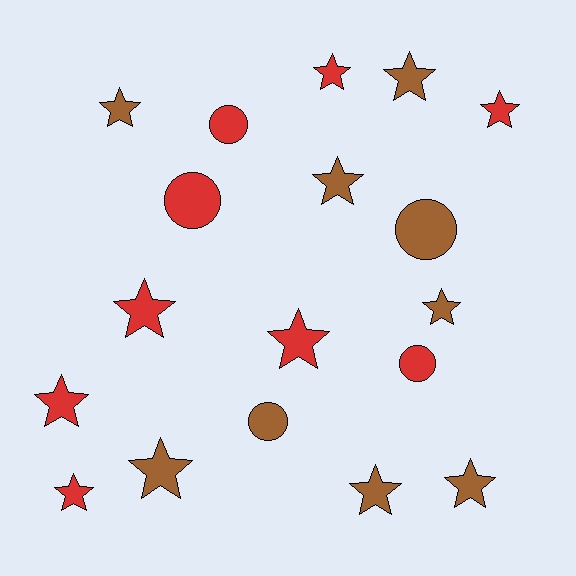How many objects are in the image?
There are 18 objects.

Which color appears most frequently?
Brown, with 9 objects.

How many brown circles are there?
There are 2 brown circles.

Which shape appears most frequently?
Star, with 13 objects.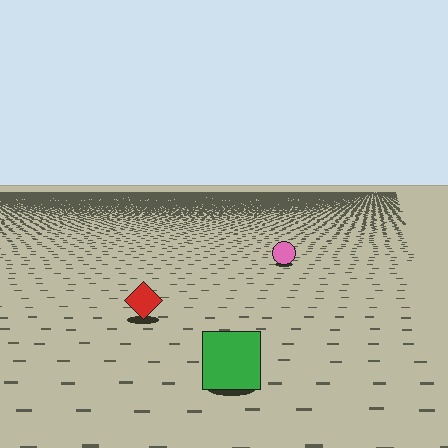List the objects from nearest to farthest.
From nearest to farthest: the green square, the red diamond, the pink circle.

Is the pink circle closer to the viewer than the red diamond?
No. The red diamond is closer — you can tell from the texture gradient: the ground texture is coarser near it.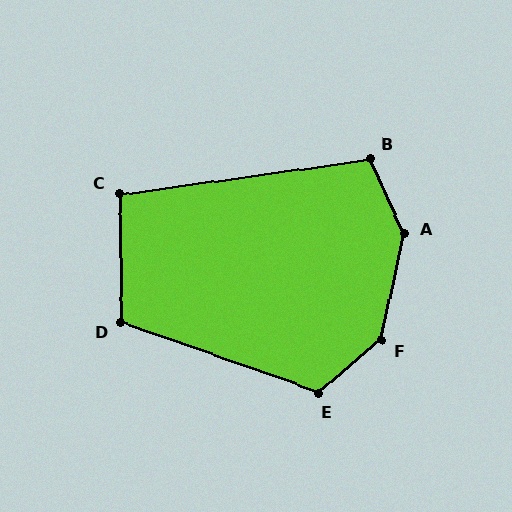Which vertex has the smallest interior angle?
C, at approximately 97 degrees.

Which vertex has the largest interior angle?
A, at approximately 143 degrees.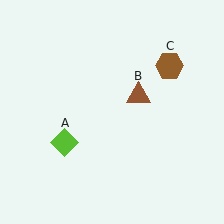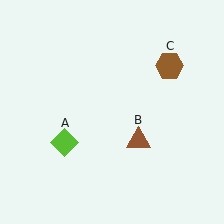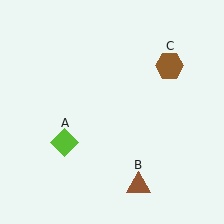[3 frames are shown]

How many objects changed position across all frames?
1 object changed position: brown triangle (object B).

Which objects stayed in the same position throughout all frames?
Lime diamond (object A) and brown hexagon (object C) remained stationary.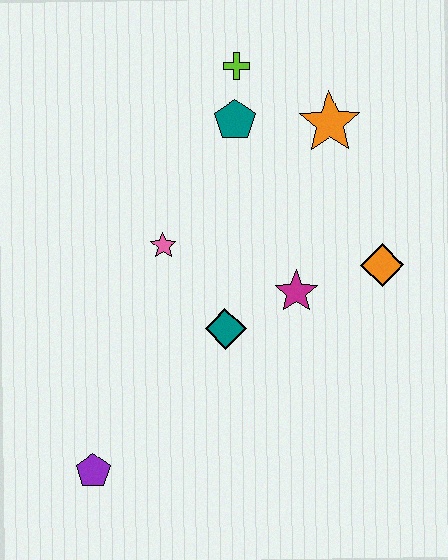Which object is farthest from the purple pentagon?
The lime cross is farthest from the purple pentagon.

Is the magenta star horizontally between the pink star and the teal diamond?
No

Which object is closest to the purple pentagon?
The teal diamond is closest to the purple pentagon.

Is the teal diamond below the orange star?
Yes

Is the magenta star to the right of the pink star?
Yes